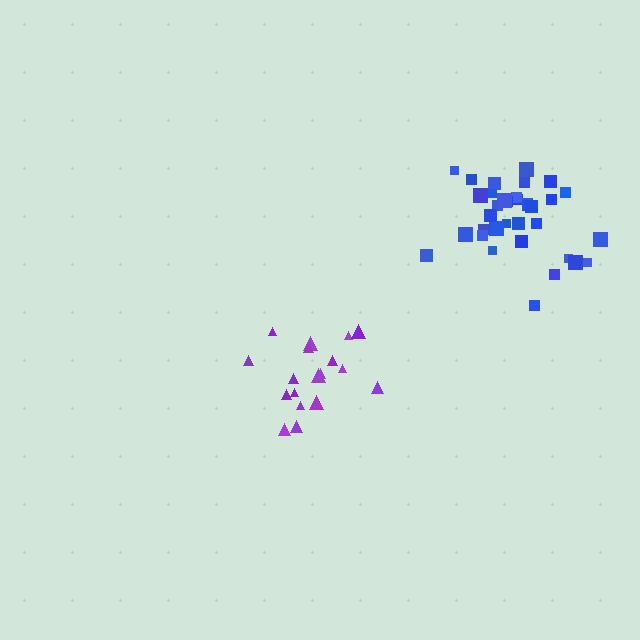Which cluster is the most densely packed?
Blue.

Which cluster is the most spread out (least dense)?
Purple.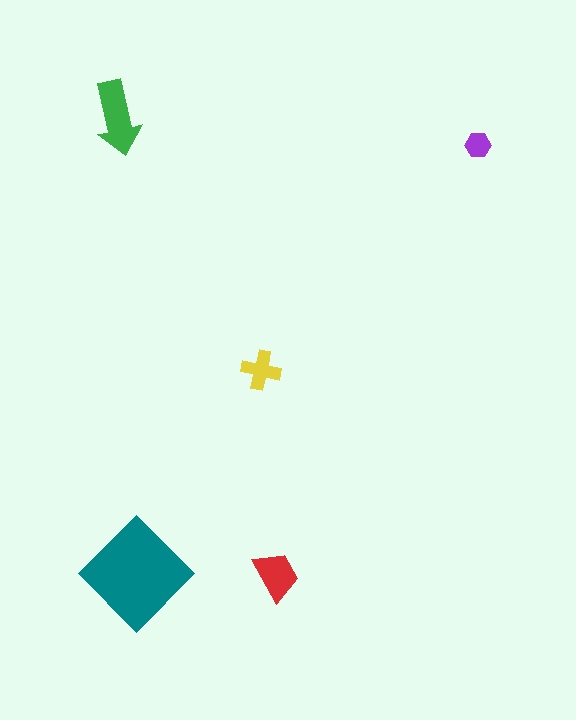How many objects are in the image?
There are 5 objects in the image.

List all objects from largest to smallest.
The teal diamond, the green arrow, the red trapezoid, the yellow cross, the purple hexagon.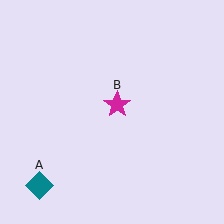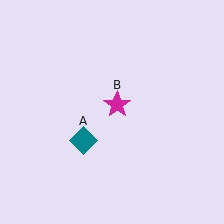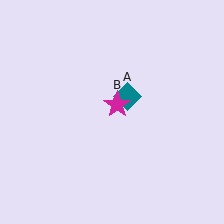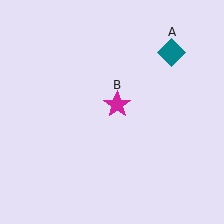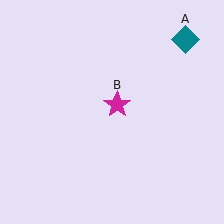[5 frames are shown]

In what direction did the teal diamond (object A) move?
The teal diamond (object A) moved up and to the right.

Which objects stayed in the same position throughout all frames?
Magenta star (object B) remained stationary.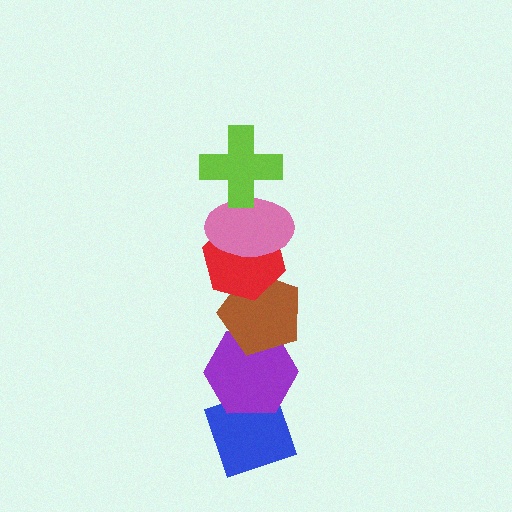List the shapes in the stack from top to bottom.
From top to bottom: the lime cross, the pink ellipse, the red hexagon, the brown pentagon, the purple hexagon, the blue diamond.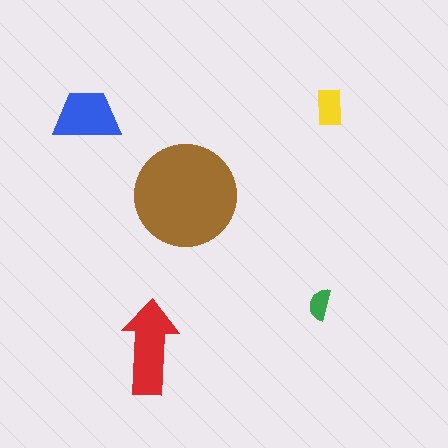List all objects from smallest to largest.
The green semicircle, the yellow rectangle, the blue trapezoid, the red arrow, the brown circle.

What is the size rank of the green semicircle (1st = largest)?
5th.